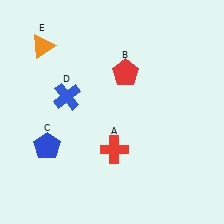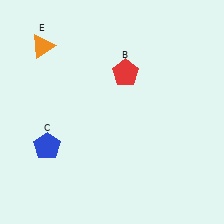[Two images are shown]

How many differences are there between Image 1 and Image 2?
There are 2 differences between the two images.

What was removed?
The blue cross (D), the red cross (A) were removed in Image 2.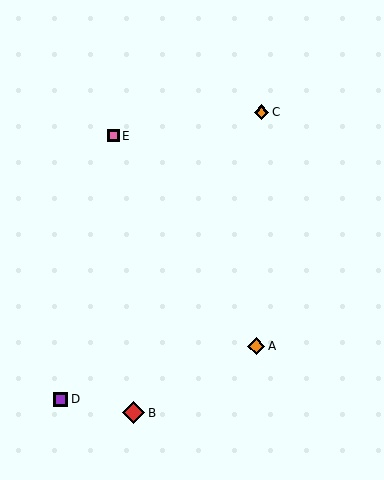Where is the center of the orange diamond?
The center of the orange diamond is at (262, 112).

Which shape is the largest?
The red diamond (labeled B) is the largest.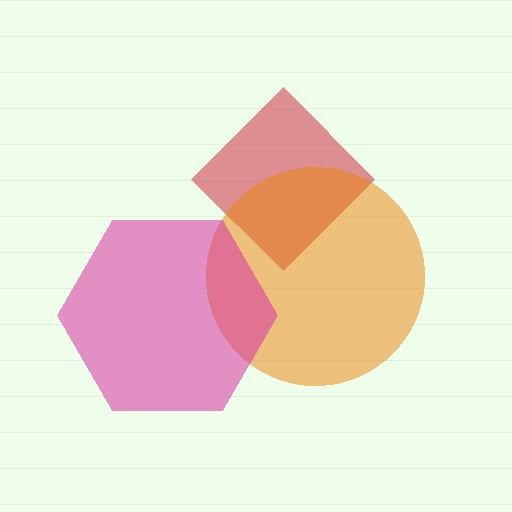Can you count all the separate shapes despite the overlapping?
Yes, there are 3 separate shapes.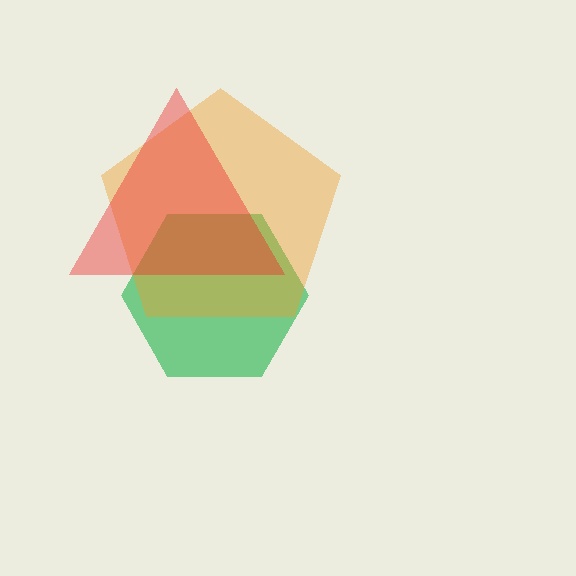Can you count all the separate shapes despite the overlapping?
Yes, there are 3 separate shapes.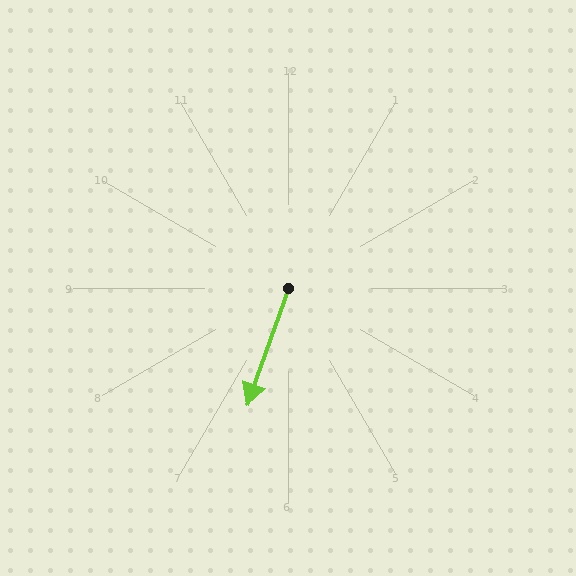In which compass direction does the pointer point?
South.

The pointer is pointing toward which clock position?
Roughly 7 o'clock.